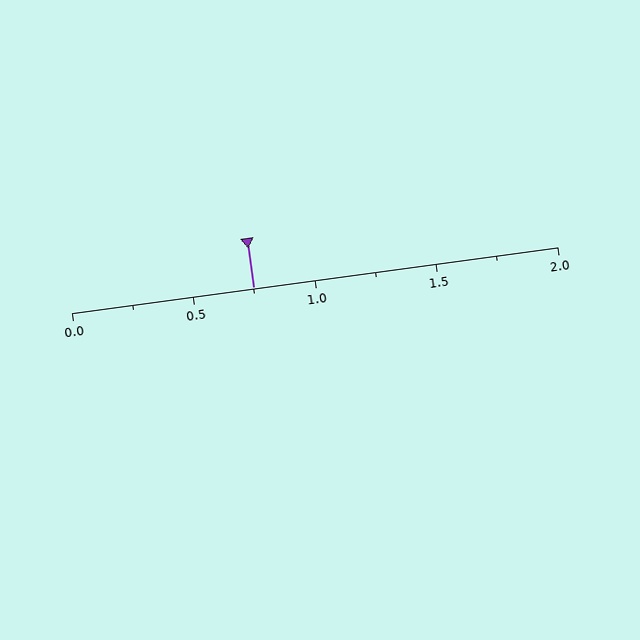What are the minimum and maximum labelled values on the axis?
The axis runs from 0.0 to 2.0.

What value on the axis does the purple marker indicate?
The marker indicates approximately 0.75.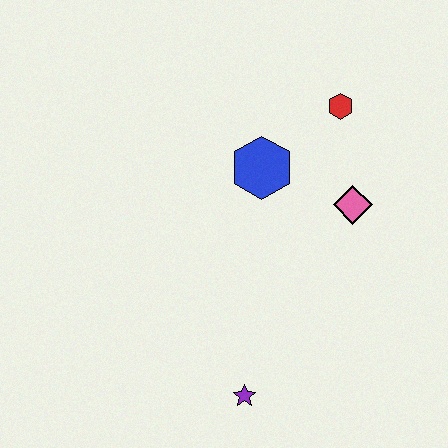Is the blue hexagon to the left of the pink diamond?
Yes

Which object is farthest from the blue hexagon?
The purple star is farthest from the blue hexagon.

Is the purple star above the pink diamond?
No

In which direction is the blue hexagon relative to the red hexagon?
The blue hexagon is to the left of the red hexagon.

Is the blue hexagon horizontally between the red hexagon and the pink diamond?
No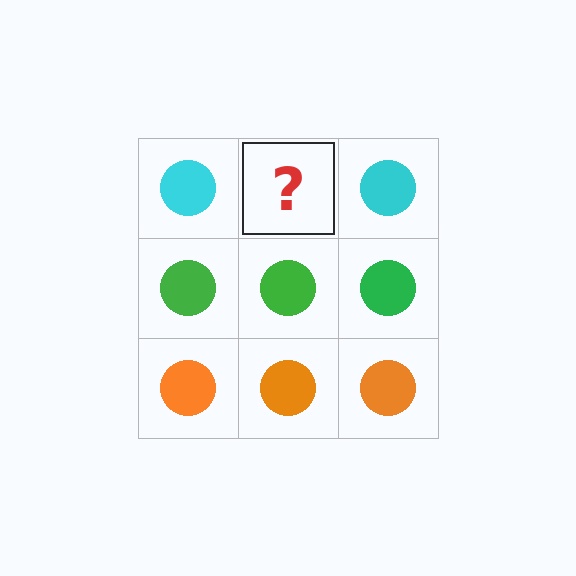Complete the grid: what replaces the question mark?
The question mark should be replaced with a cyan circle.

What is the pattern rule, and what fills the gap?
The rule is that each row has a consistent color. The gap should be filled with a cyan circle.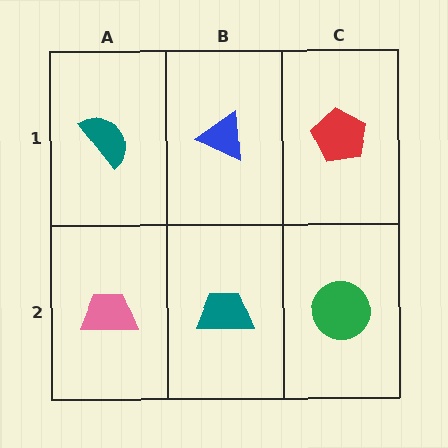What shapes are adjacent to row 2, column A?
A teal semicircle (row 1, column A), a teal trapezoid (row 2, column B).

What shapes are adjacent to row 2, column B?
A blue triangle (row 1, column B), a pink trapezoid (row 2, column A), a green circle (row 2, column C).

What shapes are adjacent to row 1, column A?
A pink trapezoid (row 2, column A), a blue triangle (row 1, column B).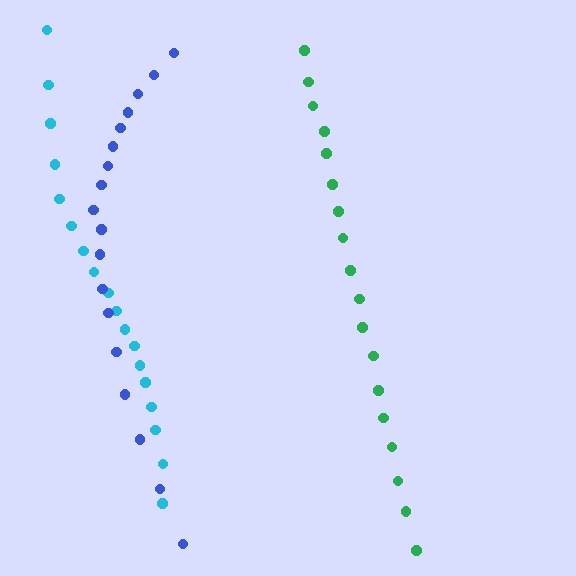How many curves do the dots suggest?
There are 3 distinct paths.